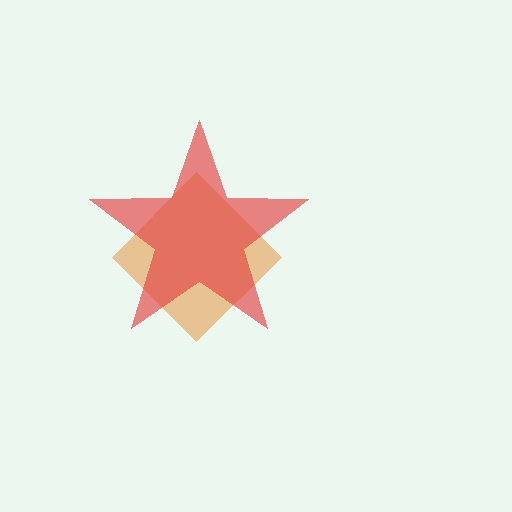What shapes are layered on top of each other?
The layered shapes are: an orange diamond, a red star.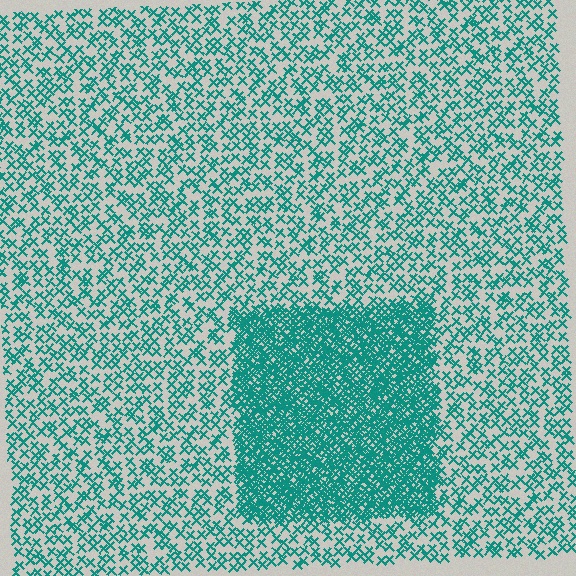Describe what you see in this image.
The image contains small teal elements arranged at two different densities. A rectangle-shaped region is visible where the elements are more densely packed than the surrounding area.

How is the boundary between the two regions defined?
The boundary is defined by a change in element density (approximately 3.0x ratio). All elements are the same color, size, and shape.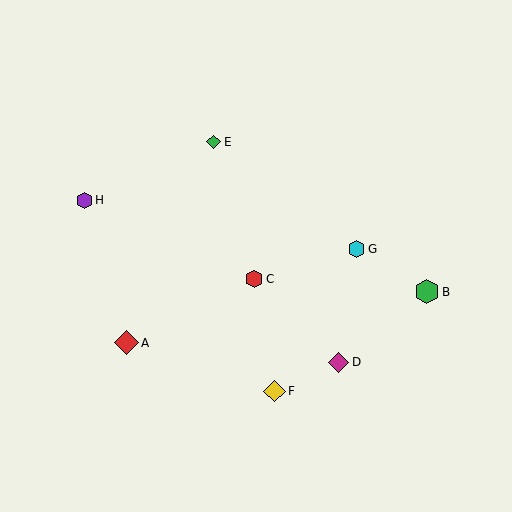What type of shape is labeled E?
Shape E is a green diamond.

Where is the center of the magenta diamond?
The center of the magenta diamond is at (339, 362).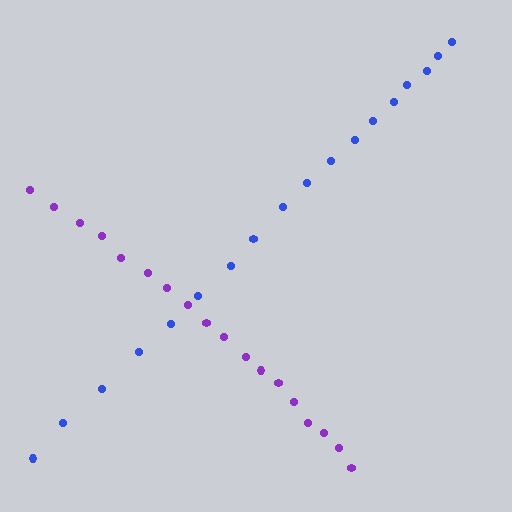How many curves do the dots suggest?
There are 2 distinct paths.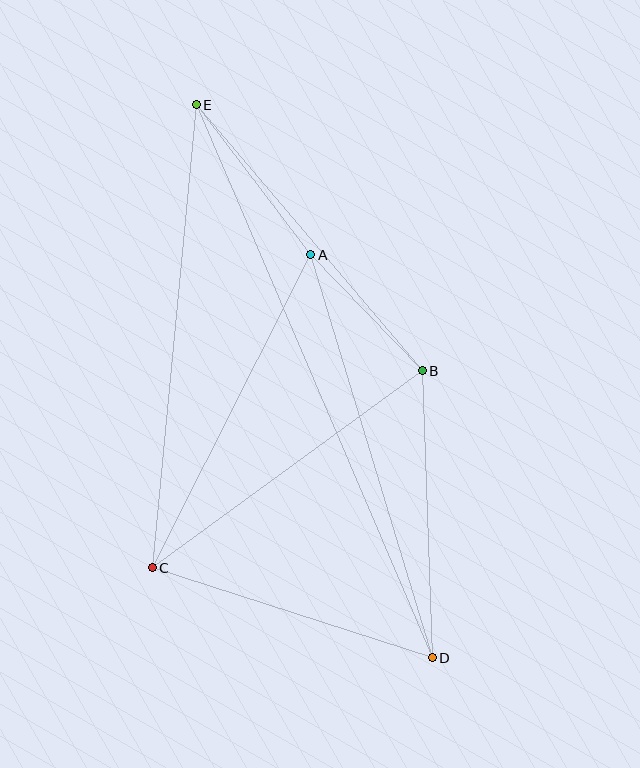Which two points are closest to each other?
Points A and B are closest to each other.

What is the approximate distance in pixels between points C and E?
The distance between C and E is approximately 465 pixels.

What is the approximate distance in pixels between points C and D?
The distance between C and D is approximately 294 pixels.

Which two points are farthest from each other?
Points D and E are farthest from each other.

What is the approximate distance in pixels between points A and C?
The distance between A and C is approximately 350 pixels.